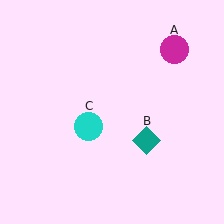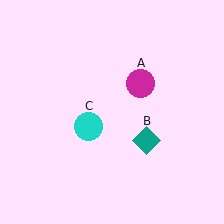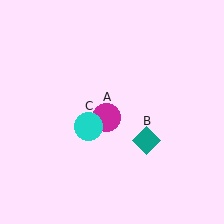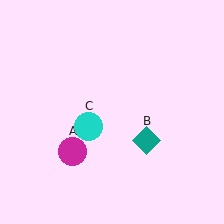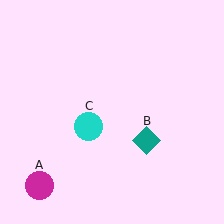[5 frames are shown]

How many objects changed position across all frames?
1 object changed position: magenta circle (object A).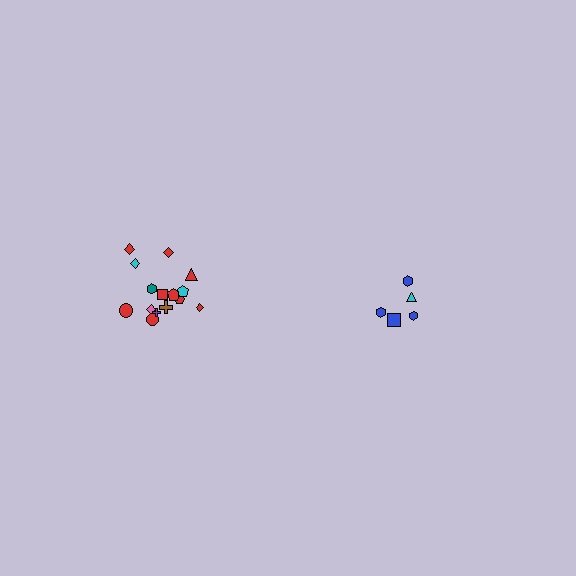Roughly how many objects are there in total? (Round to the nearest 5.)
Roughly 20 objects in total.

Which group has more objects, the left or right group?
The left group.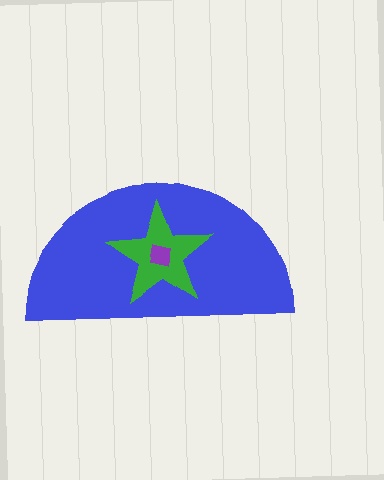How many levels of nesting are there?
3.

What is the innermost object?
The purple square.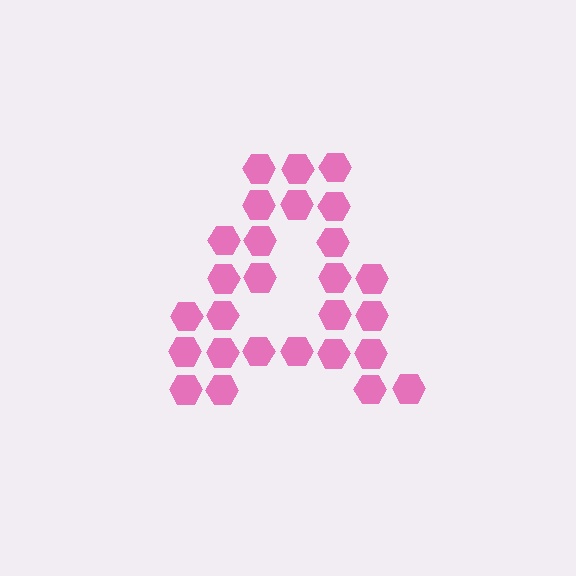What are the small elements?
The small elements are hexagons.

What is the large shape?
The large shape is the letter A.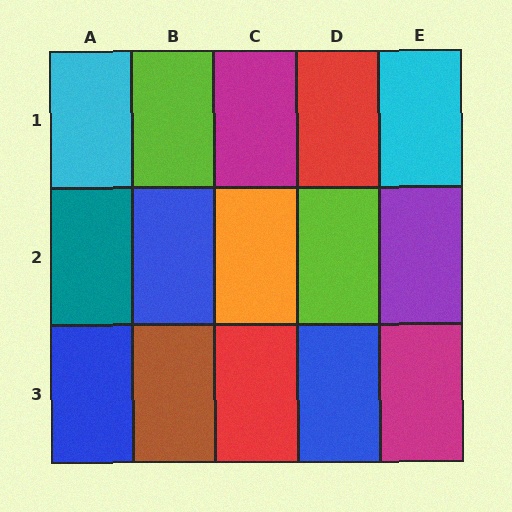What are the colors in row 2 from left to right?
Teal, blue, orange, lime, purple.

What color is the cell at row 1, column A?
Cyan.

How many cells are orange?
1 cell is orange.